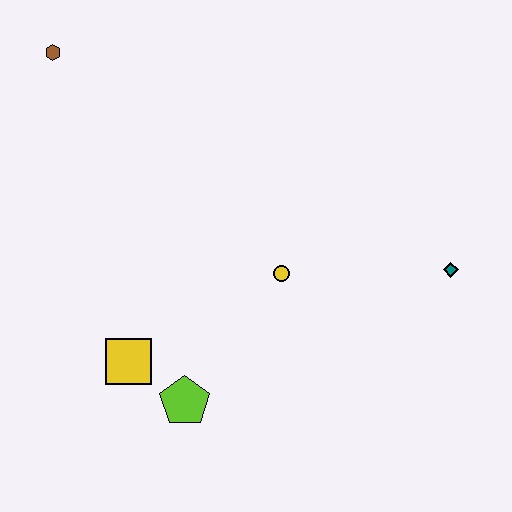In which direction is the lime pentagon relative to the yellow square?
The lime pentagon is to the right of the yellow square.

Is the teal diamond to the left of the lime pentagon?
No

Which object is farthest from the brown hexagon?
The teal diamond is farthest from the brown hexagon.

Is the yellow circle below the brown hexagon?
Yes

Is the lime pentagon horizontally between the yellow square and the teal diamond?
Yes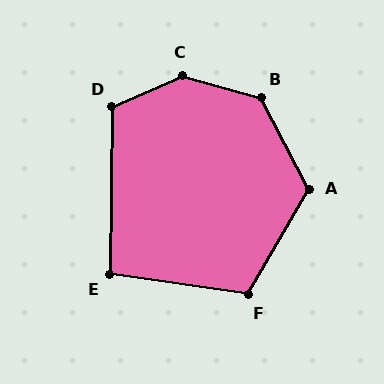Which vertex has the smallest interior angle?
E, at approximately 97 degrees.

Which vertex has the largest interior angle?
C, at approximately 140 degrees.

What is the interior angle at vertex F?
Approximately 112 degrees (obtuse).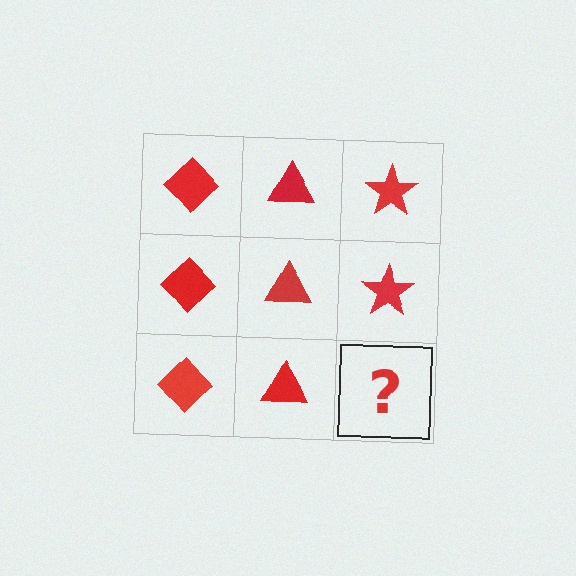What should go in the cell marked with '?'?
The missing cell should contain a red star.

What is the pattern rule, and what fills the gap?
The rule is that each column has a consistent shape. The gap should be filled with a red star.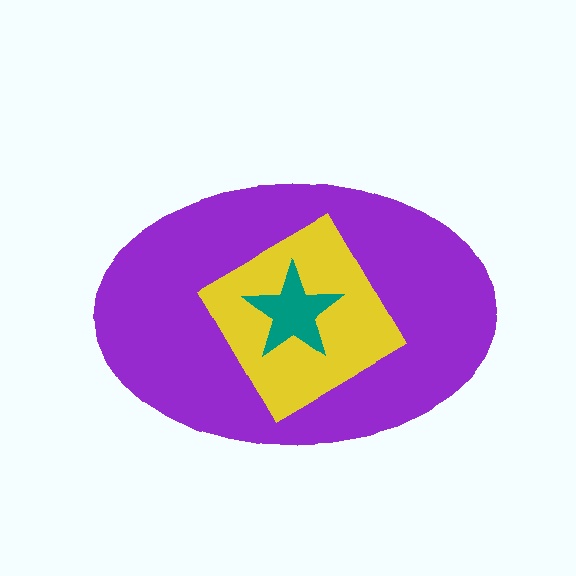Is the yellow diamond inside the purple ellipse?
Yes.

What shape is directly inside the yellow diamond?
The teal star.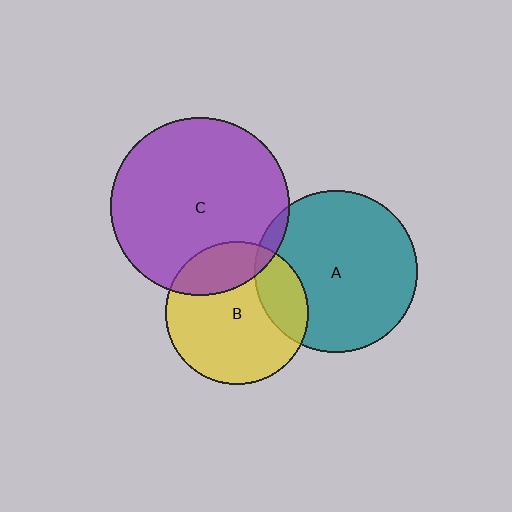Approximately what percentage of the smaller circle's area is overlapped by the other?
Approximately 25%.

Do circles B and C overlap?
Yes.